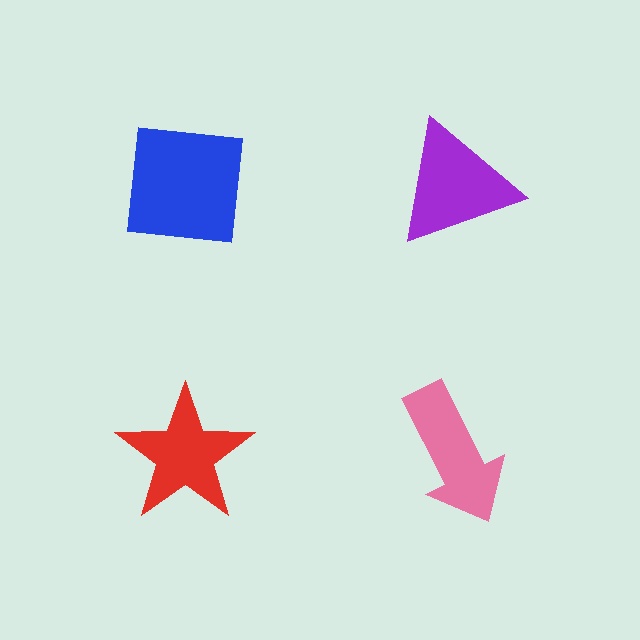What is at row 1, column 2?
A purple triangle.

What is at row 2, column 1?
A red star.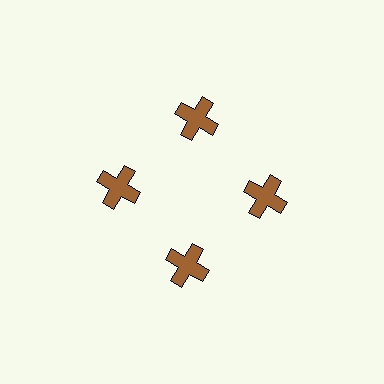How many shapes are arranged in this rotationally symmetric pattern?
There are 4 shapes, arranged in 4 groups of 1.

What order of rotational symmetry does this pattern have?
This pattern has 4-fold rotational symmetry.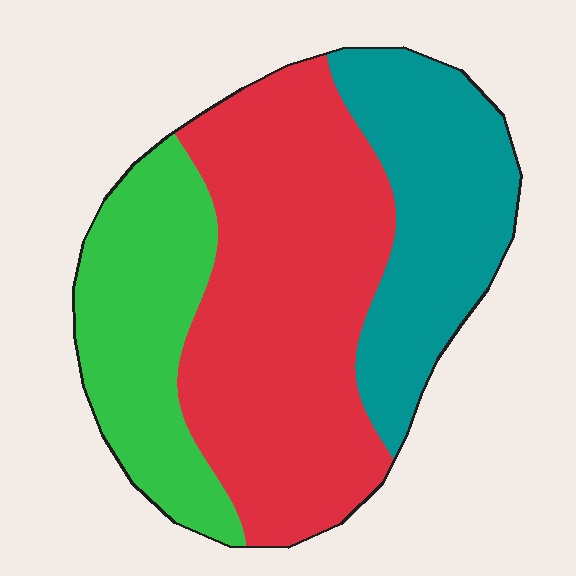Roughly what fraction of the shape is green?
Green covers roughly 25% of the shape.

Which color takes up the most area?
Red, at roughly 50%.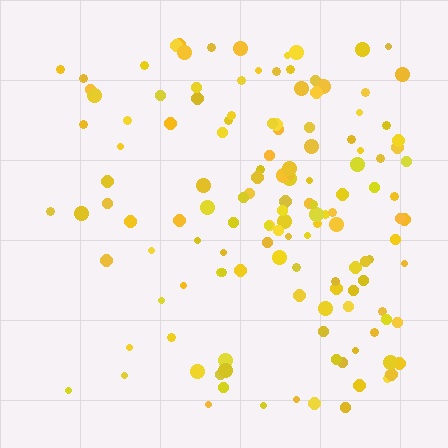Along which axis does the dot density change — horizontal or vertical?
Horizontal.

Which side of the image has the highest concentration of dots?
The right.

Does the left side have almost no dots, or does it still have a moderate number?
Still a moderate number, just noticeably fewer than the right.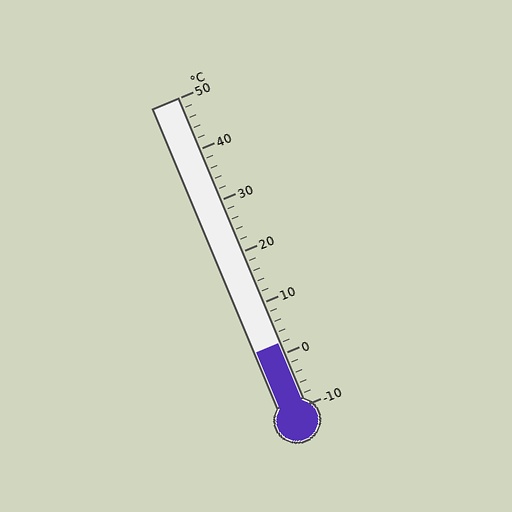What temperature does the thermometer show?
The thermometer shows approximately 2°C.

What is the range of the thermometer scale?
The thermometer scale ranges from -10°C to 50°C.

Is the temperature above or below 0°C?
The temperature is above 0°C.